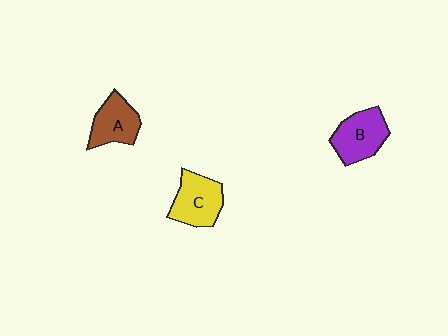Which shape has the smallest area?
Shape A (brown).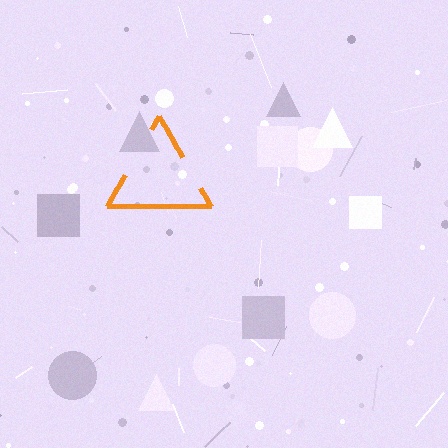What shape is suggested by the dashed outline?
The dashed outline suggests a triangle.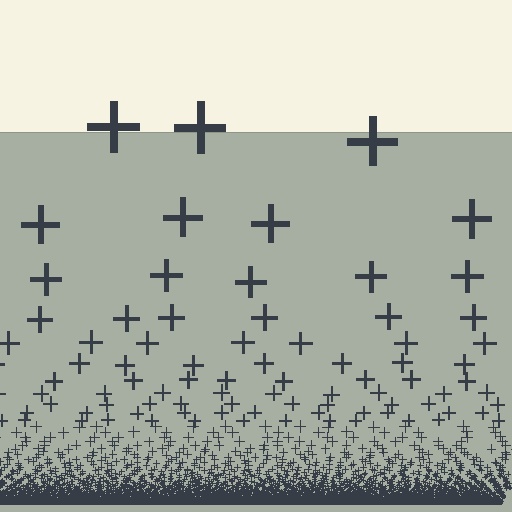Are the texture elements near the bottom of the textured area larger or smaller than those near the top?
Smaller. The gradient is inverted — elements near the bottom are smaller and denser.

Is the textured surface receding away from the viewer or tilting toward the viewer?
The surface appears to tilt toward the viewer. Texture elements get larger and sparser toward the top.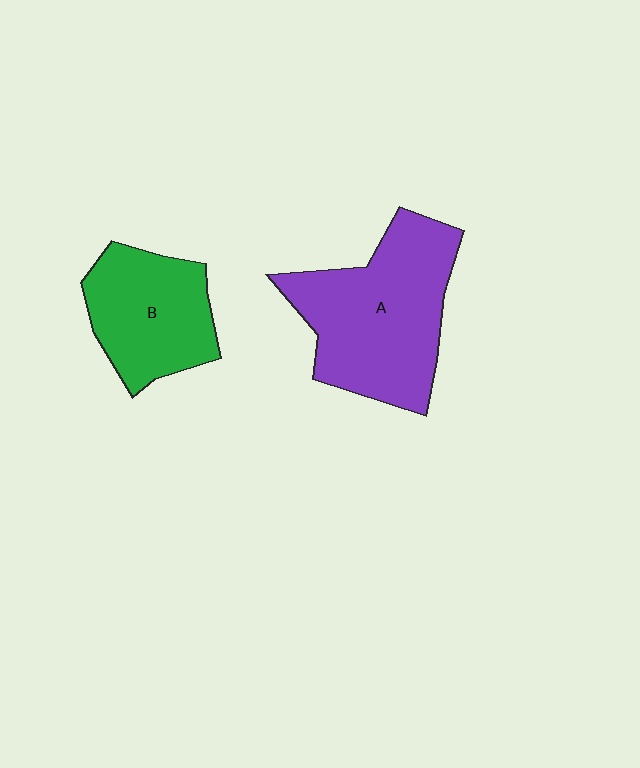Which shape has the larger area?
Shape A (purple).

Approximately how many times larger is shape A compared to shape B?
Approximately 1.5 times.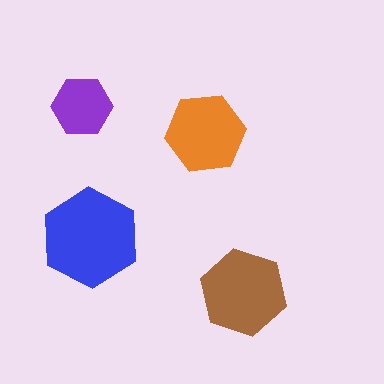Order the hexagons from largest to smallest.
the blue one, the brown one, the orange one, the purple one.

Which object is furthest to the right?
The brown hexagon is rightmost.